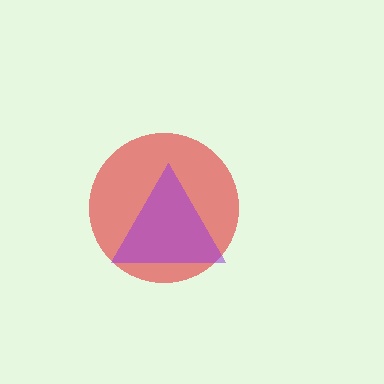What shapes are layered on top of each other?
The layered shapes are: a red circle, a purple triangle.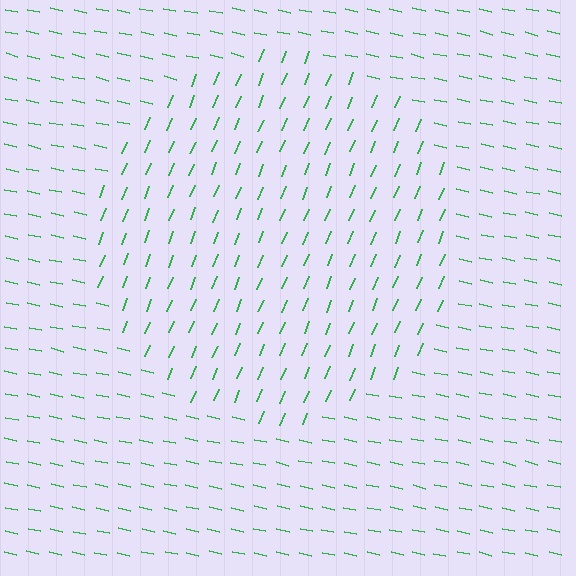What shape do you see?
I see a circle.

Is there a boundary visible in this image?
Yes, there is a texture boundary formed by a change in line orientation.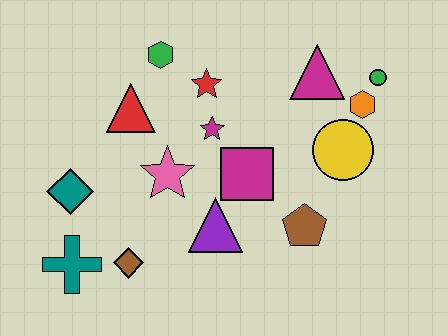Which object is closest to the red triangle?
The green hexagon is closest to the red triangle.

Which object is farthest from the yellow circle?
The teal cross is farthest from the yellow circle.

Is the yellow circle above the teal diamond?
Yes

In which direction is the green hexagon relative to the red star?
The green hexagon is to the left of the red star.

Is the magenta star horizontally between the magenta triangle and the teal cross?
Yes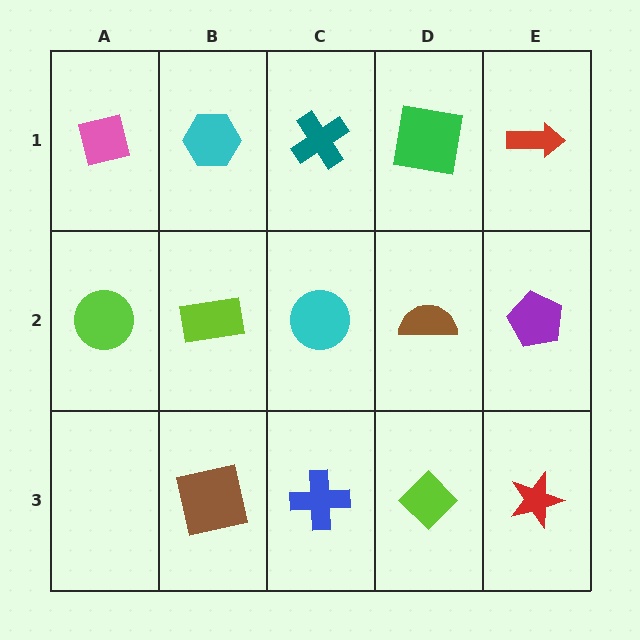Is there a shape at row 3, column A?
No, that cell is empty.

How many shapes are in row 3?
4 shapes.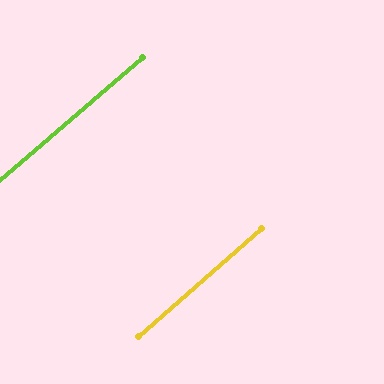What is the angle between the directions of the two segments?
Approximately 1 degree.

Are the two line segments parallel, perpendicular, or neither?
Parallel — their directions differ by only 0.6°.